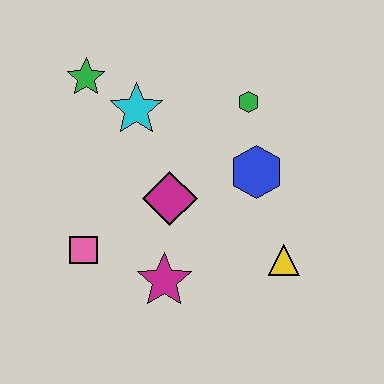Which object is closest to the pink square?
The magenta star is closest to the pink square.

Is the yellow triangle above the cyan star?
No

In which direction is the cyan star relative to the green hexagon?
The cyan star is to the left of the green hexagon.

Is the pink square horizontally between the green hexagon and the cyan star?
No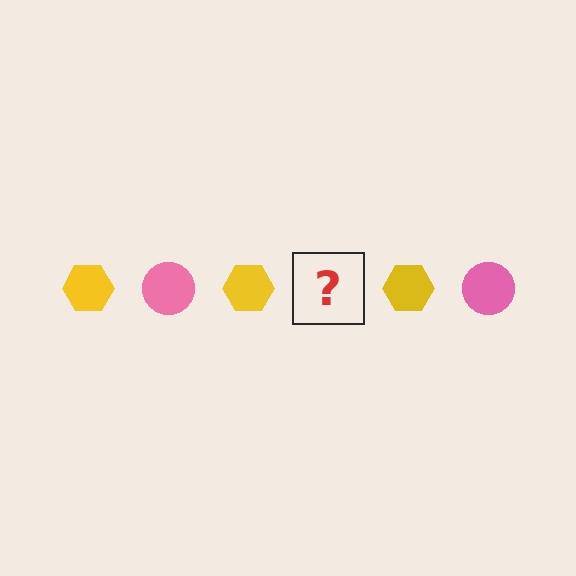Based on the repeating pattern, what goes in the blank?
The blank should be a pink circle.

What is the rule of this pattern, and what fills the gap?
The rule is that the pattern alternates between yellow hexagon and pink circle. The gap should be filled with a pink circle.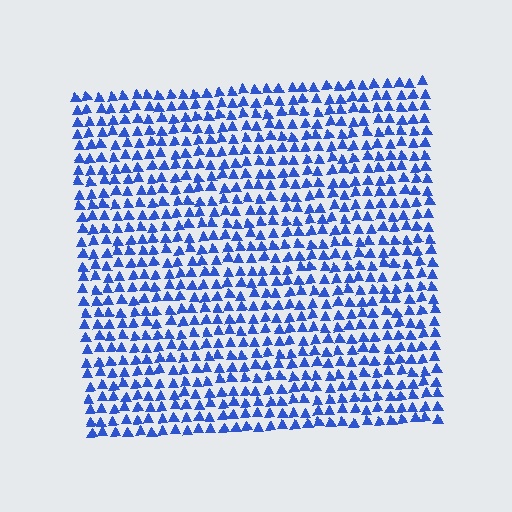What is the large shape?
The large shape is a square.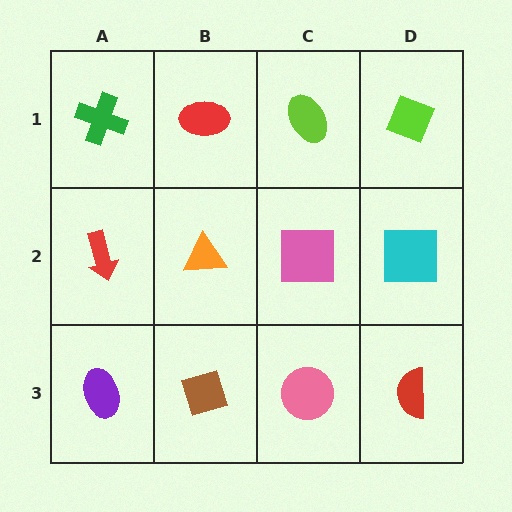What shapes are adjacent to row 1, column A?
A red arrow (row 2, column A), a red ellipse (row 1, column B).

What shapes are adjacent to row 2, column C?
A lime ellipse (row 1, column C), a pink circle (row 3, column C), an orange triangle (row 2, column B), a cyan square (row 2, column D).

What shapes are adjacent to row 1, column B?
An orange triangle (row 2, column B), a green cross (row 1, column A), a lime ellipse (row 1, column C).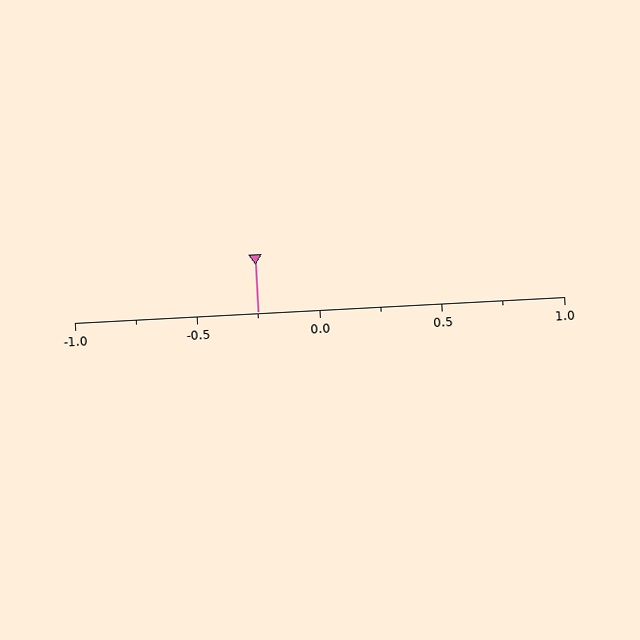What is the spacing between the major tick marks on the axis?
The major ticks are spaced 0.5 apart.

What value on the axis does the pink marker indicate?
The marker indicates approximately -0.25.